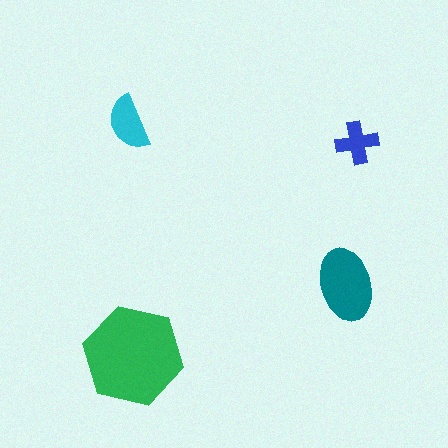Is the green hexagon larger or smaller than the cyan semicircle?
Larger.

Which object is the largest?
The green hexagon.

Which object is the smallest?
The blue cross.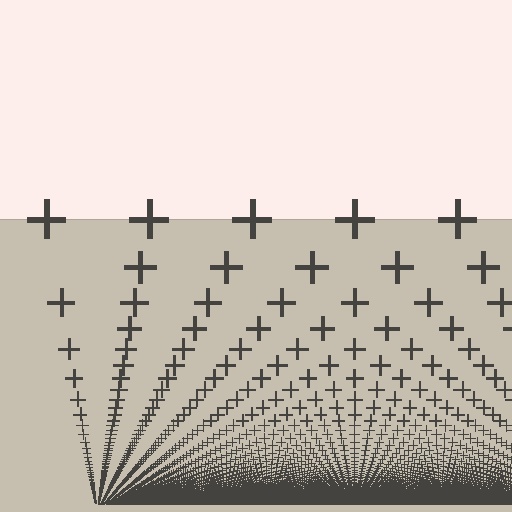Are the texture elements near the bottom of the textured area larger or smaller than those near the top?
Smaller. The gradient is inverted — elements near the bottom are smaller and denser.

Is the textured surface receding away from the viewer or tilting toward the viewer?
The surface appears to tilt toward the viewer. Texture elements get larger and sparser toward the top.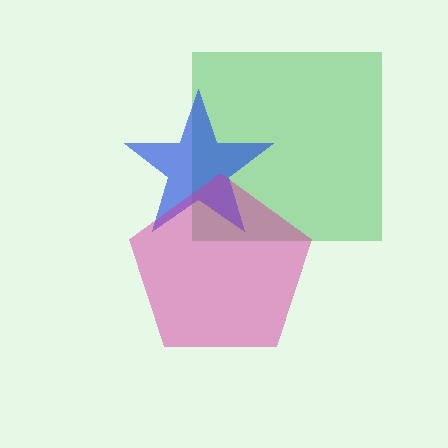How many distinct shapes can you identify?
There are 3 distinct shapes: a green square, a blue star, a magenta pentagon.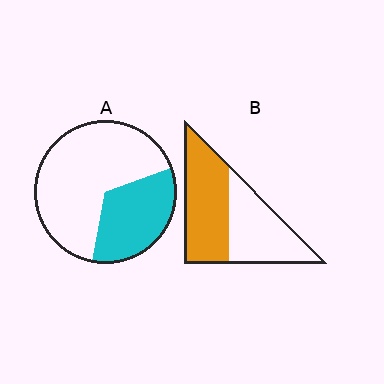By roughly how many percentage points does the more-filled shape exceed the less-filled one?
By roughly 20 percentage points (B over A).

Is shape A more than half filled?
No.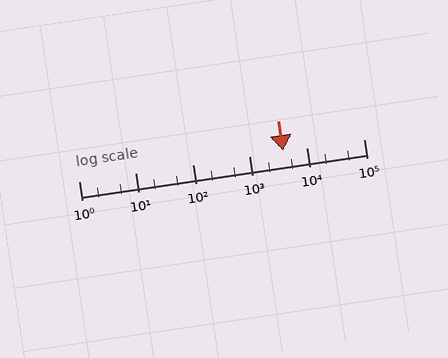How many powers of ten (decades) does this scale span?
The scale spans 5 decades, from 1 to 100000.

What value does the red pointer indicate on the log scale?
The pointer indicates approximately 3800.